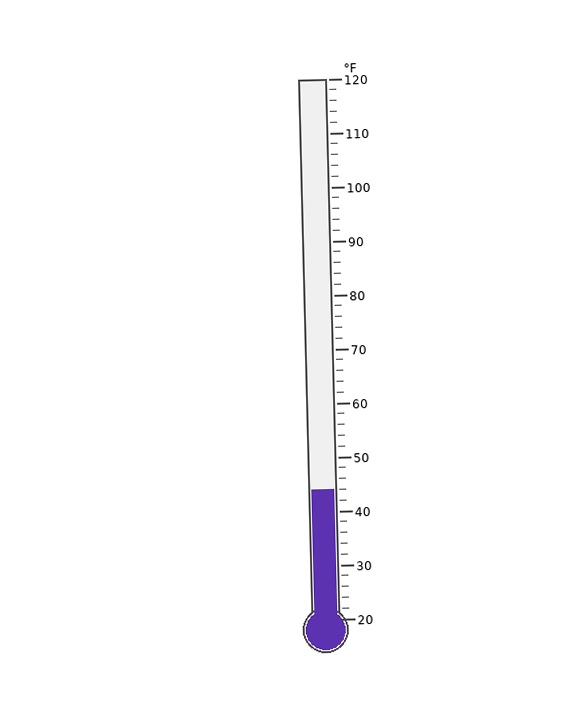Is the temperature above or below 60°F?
The temperature is below 60°F.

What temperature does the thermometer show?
The thermometer shows approximately 44°F.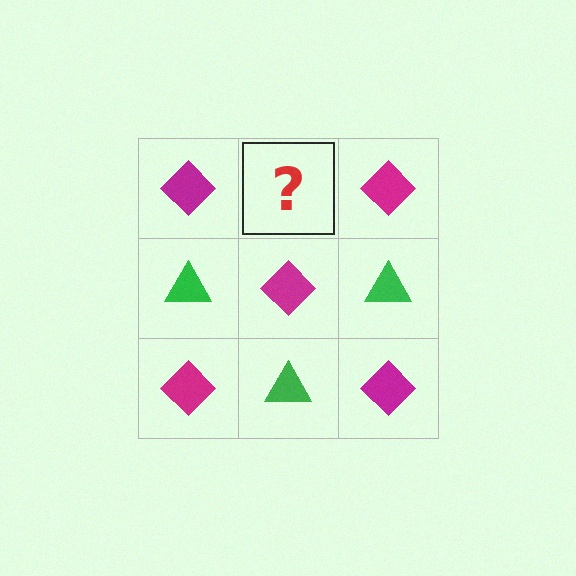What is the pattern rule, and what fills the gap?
The rule is that it alternates magenta diamond and green triangle in a checkerboard pattern. The gap should be filled with a green triangle.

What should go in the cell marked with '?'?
The missing cell should contain a green triangle.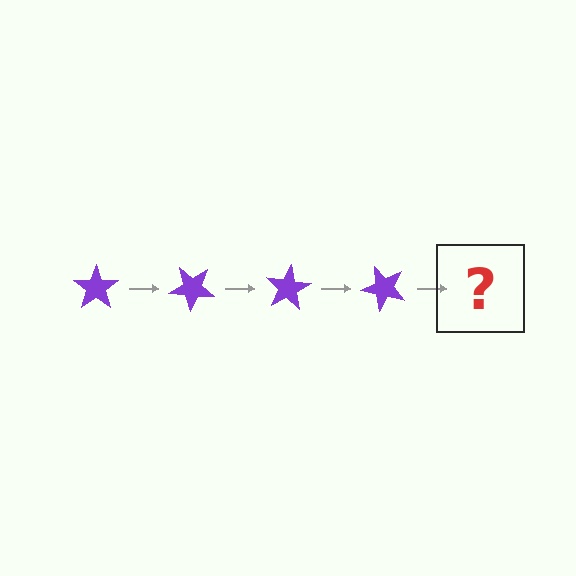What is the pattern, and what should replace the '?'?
The pattern is that the star rotates 40 degrees each step. The '?' should be a purple star rotated 160 degrees.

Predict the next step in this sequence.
The next step is a purple star rotated 160 degrees.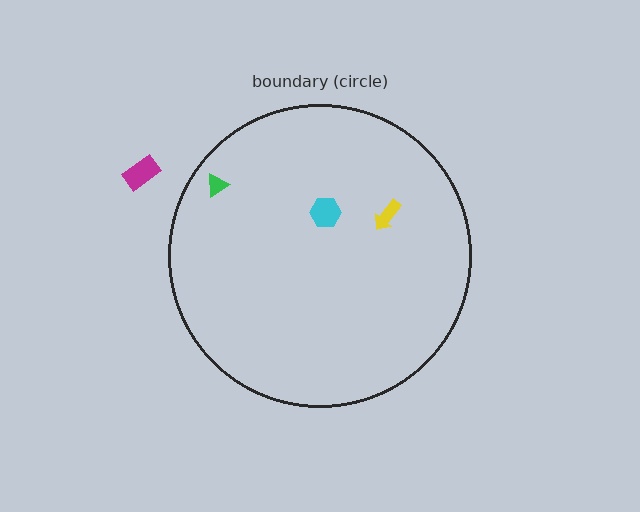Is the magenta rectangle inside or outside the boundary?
Outside.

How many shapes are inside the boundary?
3 inside, 1 outside.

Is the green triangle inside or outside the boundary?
Inside.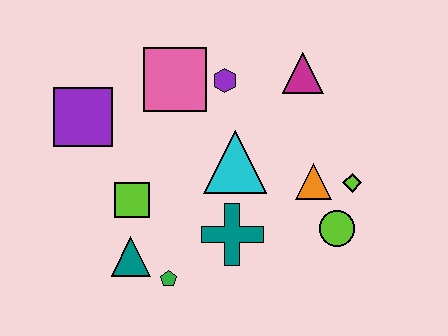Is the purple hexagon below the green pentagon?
No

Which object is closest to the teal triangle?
The green pentagon is closest to the teal triangle.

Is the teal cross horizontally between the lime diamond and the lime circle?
No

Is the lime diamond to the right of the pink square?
Yes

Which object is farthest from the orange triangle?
The purple square is farthest from the orange triangle.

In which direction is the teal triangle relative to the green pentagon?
The teal triangle is to the left of the green pentagon.